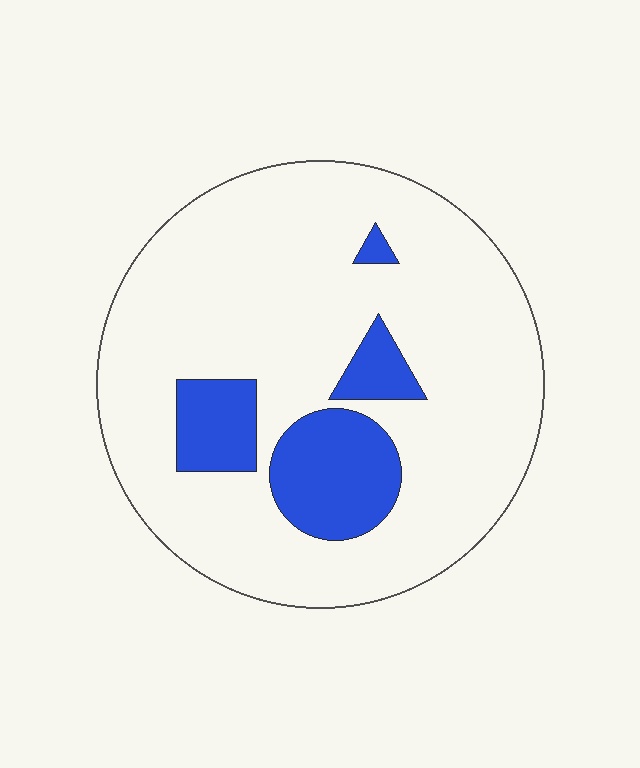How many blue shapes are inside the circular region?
4.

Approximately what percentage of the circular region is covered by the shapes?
Approximately 15%.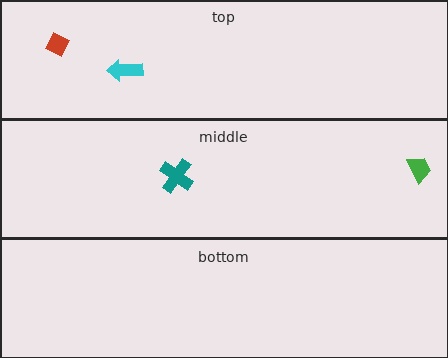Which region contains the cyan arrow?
The top region.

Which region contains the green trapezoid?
The middle region.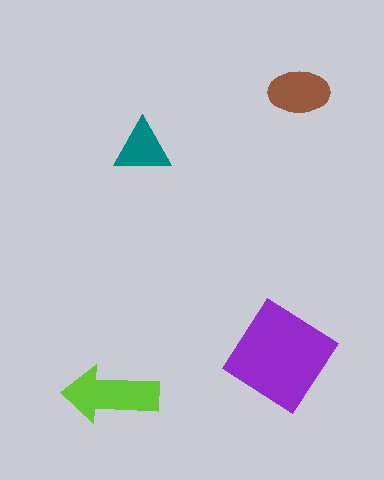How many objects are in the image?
There are 4 objects in the image.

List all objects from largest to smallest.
The purple diamond, the lime arrow, the brown ellipse, the teal triangle.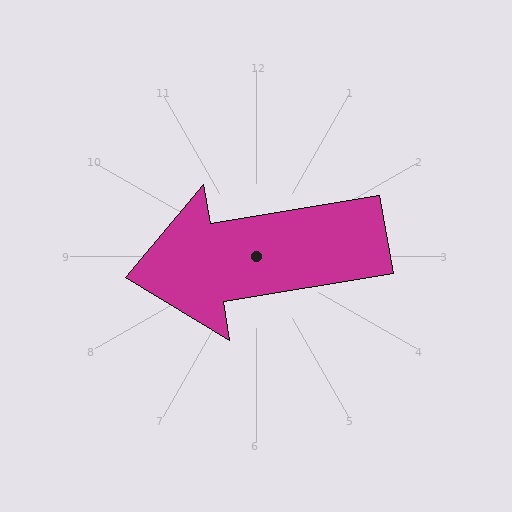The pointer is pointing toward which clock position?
Roughly 9 o'clock.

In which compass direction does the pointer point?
West.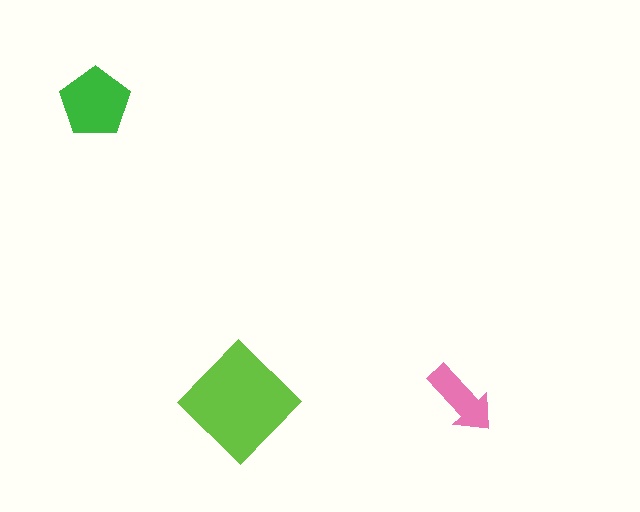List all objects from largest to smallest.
The lime diamond, the green pentagon, the pink arrow.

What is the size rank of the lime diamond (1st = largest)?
1st.